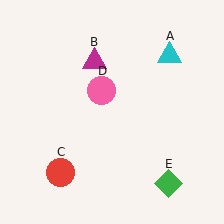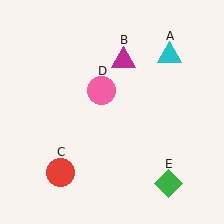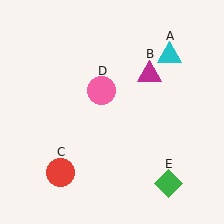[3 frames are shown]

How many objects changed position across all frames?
1 object changed position: magenta triangle (object B).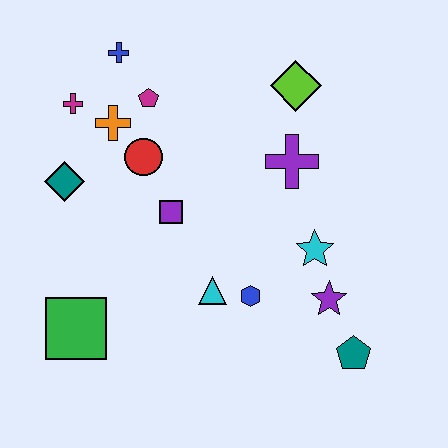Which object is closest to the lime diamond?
The purple cross is closest to the lime diamond.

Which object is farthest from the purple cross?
The green square is farthest from the purple cross.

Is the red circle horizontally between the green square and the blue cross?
No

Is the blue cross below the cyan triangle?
No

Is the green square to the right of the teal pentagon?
No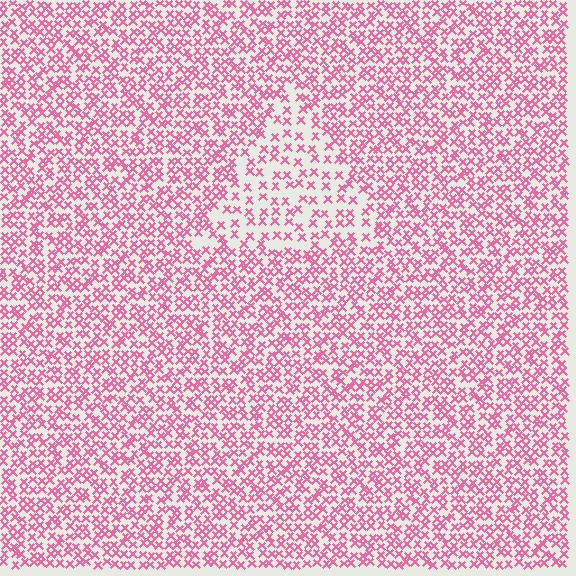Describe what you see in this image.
The image contains small pink elements arranged at two different densities. A triangle-shaped region is visible where the elements are less densely packed than the surrounding area.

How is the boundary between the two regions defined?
The boundary is defined by a change in element density (approximately 2.0x ratio). All elements are the same color, size, and shape.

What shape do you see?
I see a triangle.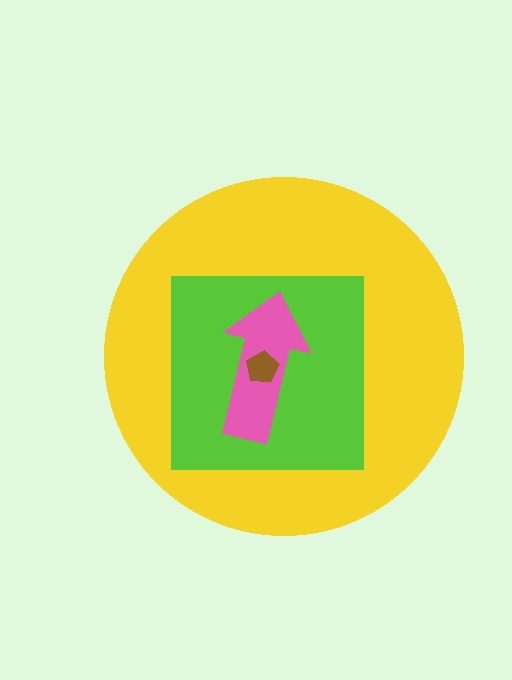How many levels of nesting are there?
4.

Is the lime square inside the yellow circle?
Yes.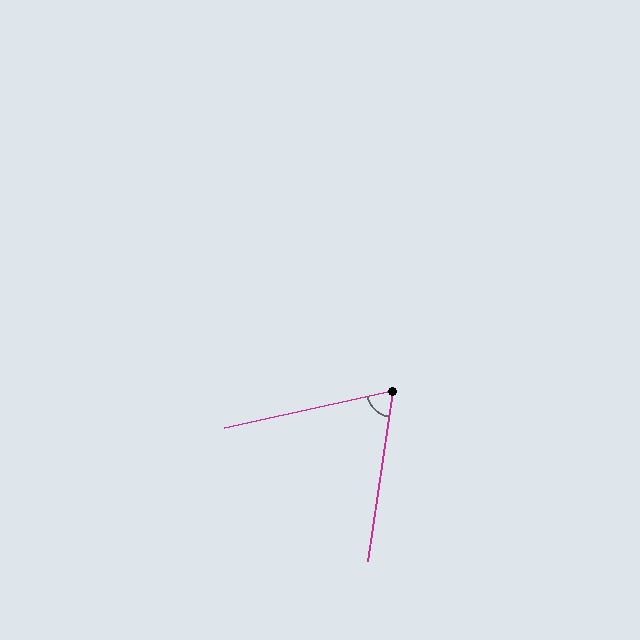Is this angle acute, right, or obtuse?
It is acute.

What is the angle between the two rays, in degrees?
Approximately 69 degrees.